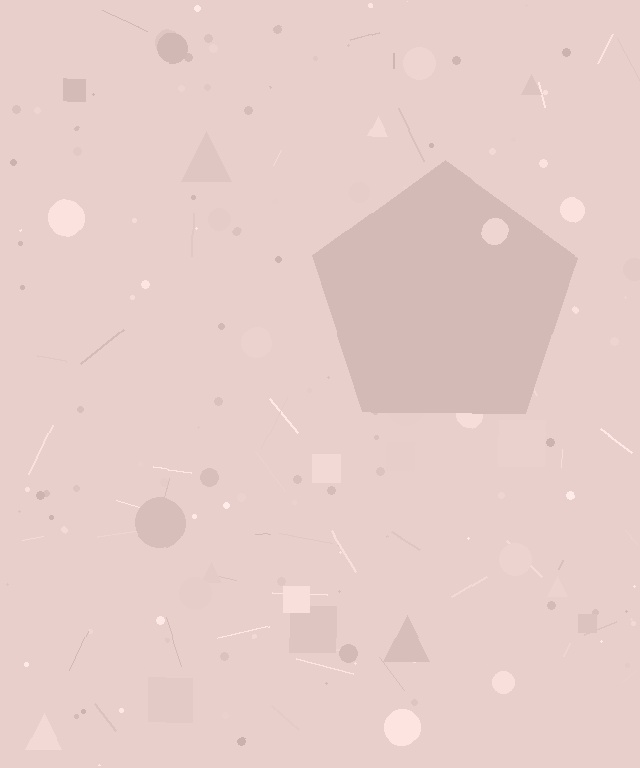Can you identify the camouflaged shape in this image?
The camouflaged shape is a pentagon.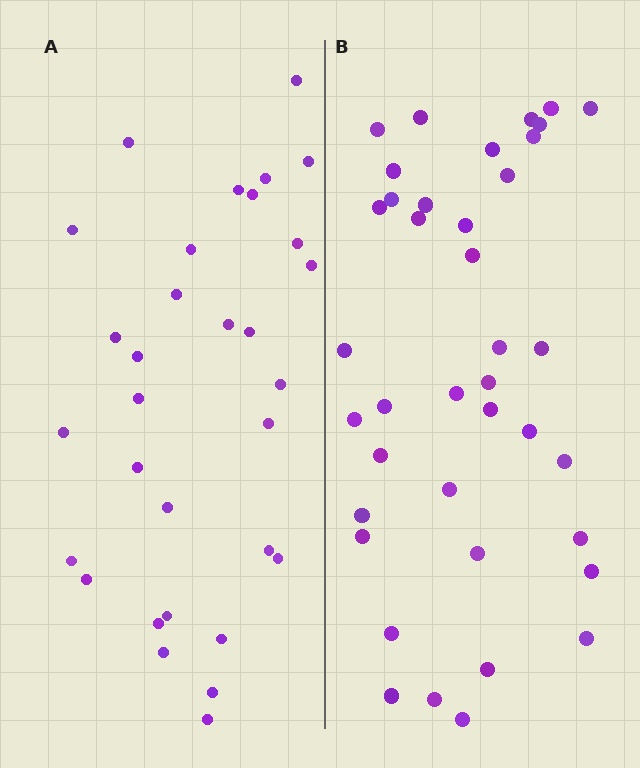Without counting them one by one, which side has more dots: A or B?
Region B (the right region) has more dots.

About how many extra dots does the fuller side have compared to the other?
Region B has roughly 8 or so more dots than region A.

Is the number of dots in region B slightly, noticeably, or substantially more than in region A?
Region B has noticeably more, but not dramatically so. The ratio is roughly 1.3 to 1.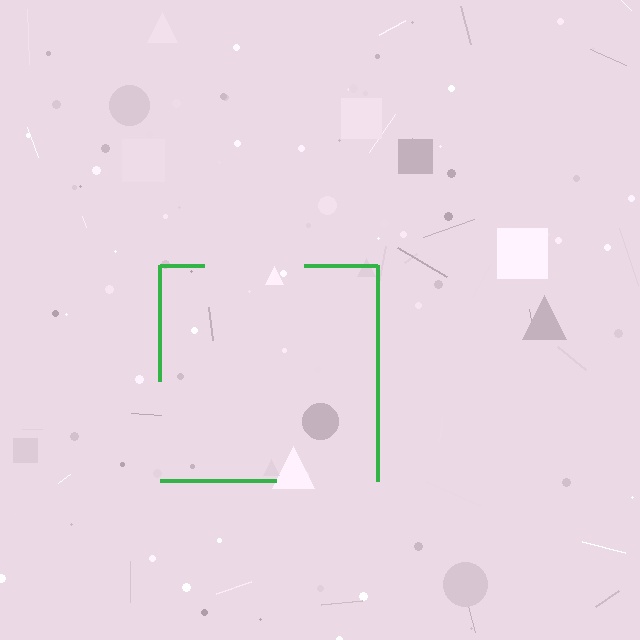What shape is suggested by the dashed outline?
The dashed outline suggests a square.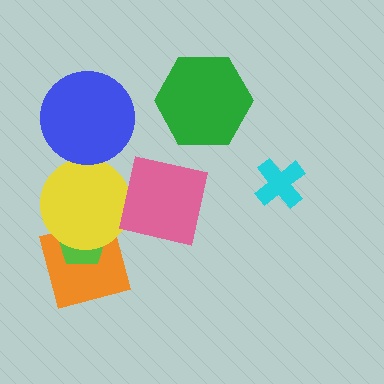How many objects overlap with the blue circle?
0 objects overlap with the blue circle.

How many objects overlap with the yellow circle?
2 objects overlap with the yellow circle.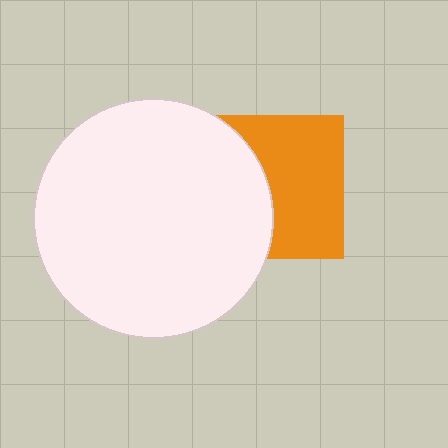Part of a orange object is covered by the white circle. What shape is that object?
It is a square.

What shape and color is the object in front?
The object in front is a white circle.